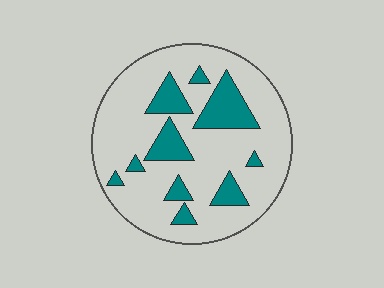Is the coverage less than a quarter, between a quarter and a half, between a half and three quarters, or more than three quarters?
Less than a quarter.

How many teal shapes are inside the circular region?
10.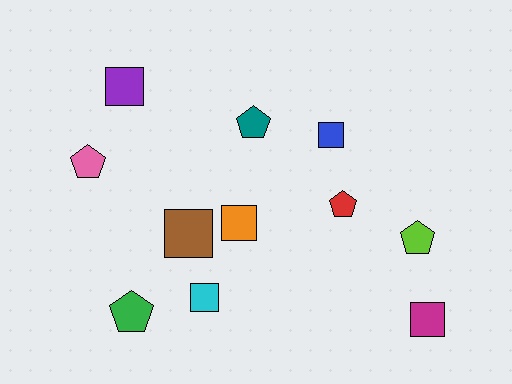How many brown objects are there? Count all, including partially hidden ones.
There is 1 brown object.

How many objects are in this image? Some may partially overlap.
There are 11 objects.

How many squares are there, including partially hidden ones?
There are 6 squares.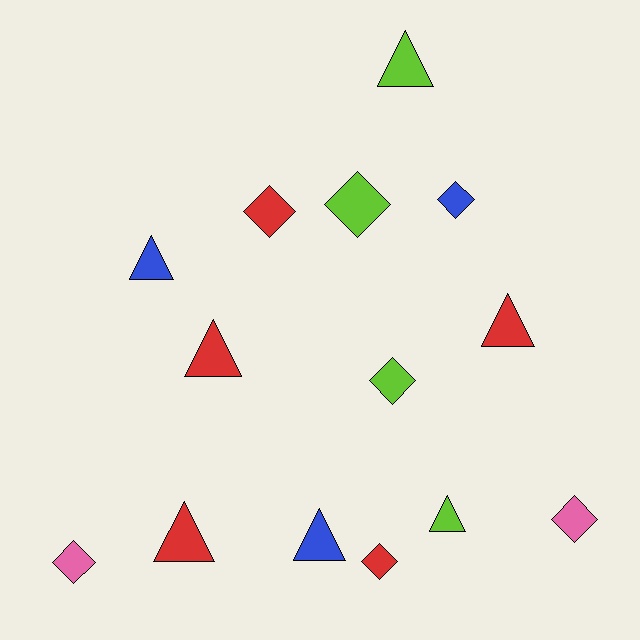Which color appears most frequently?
Red, with 5 objects.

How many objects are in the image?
There are 14 objects.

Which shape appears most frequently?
Diamond, with 7 objects.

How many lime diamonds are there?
There are 2 lime diamonds.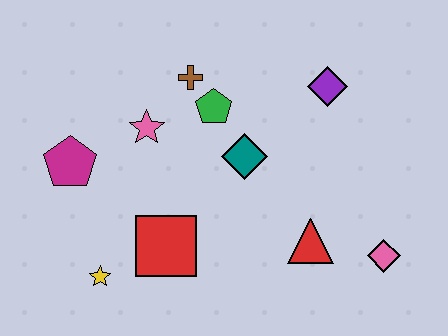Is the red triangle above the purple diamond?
No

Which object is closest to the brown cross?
The green pentagon is closest to the brown cross.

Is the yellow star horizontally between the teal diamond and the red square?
No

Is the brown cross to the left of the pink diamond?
Yes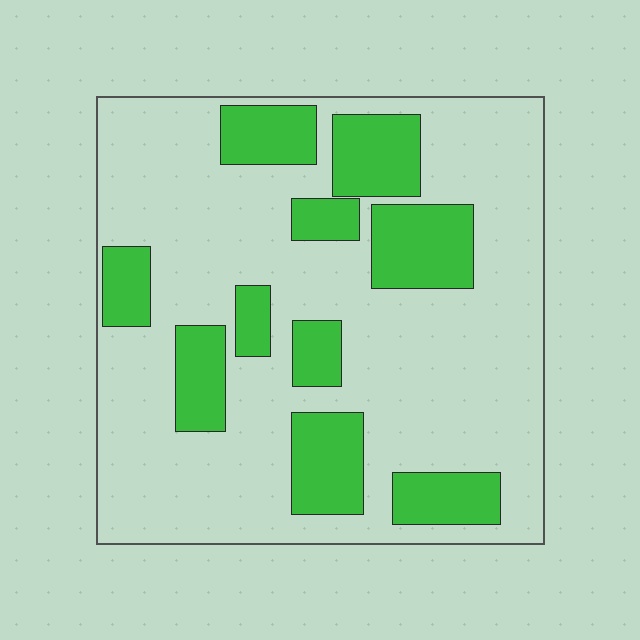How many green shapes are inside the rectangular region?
10.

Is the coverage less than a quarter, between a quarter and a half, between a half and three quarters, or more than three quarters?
Between a quarter and a half.